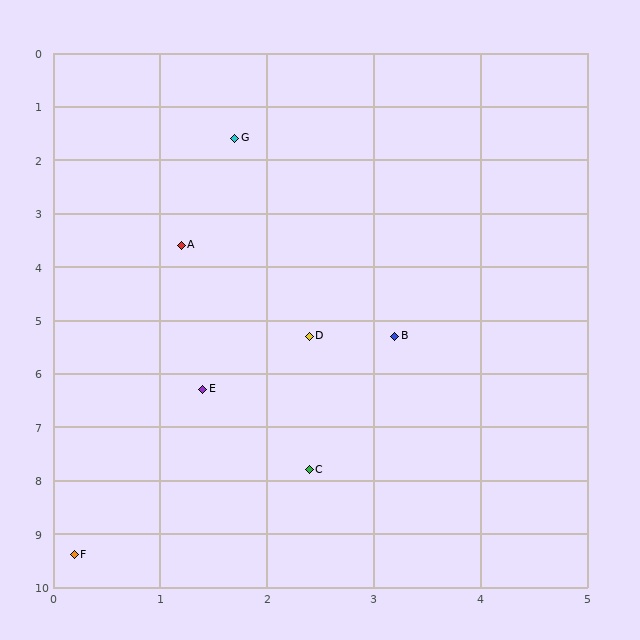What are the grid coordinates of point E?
Point E is at approximately (1.4, 6.3).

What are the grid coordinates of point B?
Point B is at approximately (3.2, 5.3).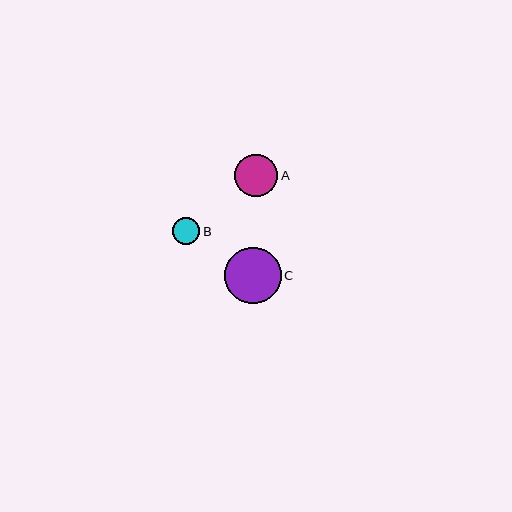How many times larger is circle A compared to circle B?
Circle A is approximately 1.6 times the size of circle B.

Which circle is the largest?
Circle C is the largest with a size of approximately 56 pixels.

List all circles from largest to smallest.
From largest to smallest: C, A, B.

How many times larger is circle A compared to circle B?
Circle A is approximately 1.6 times the size of circle B.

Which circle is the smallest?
Circle B is the smallest with a size of approximately 27 pixels.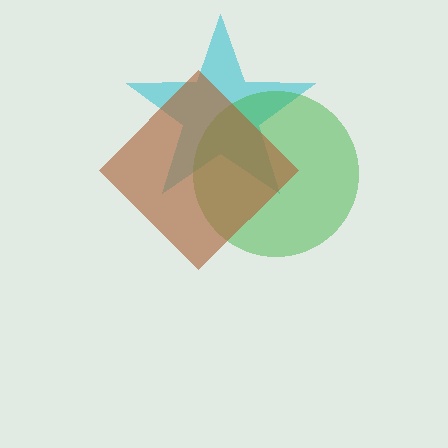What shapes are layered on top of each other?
The layered shapes are: a cyan star, a green circle, a brown diamond.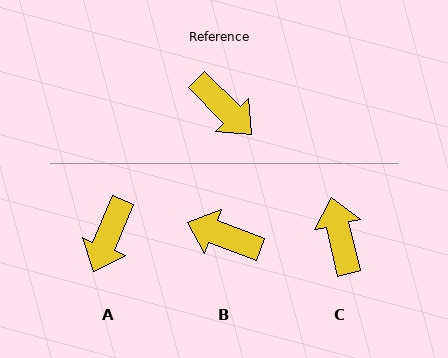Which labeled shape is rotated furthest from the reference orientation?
B, about 156 degrees away.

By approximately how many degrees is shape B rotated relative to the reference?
Approximately 156 degrees clockwise.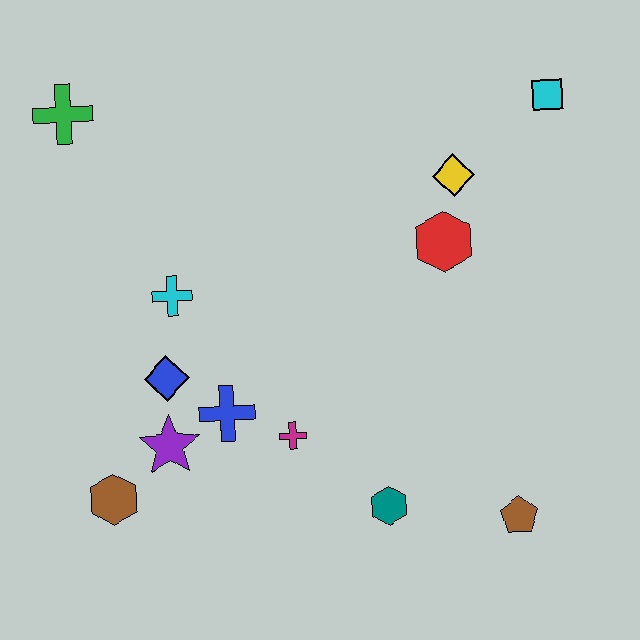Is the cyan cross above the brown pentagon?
Yes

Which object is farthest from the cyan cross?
The cyan square is farthest from the cyan cross.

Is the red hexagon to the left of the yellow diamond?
Yes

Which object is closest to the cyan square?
The yellow diamond is closest to the cyan square.